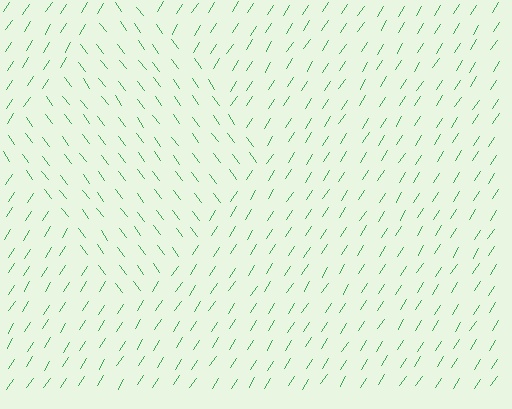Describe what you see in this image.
The image is filled with small green line segments. A diamond region in the image has lines oriented differently from the surrounding lines, creating a visible texture boundary.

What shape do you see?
I see a diamond.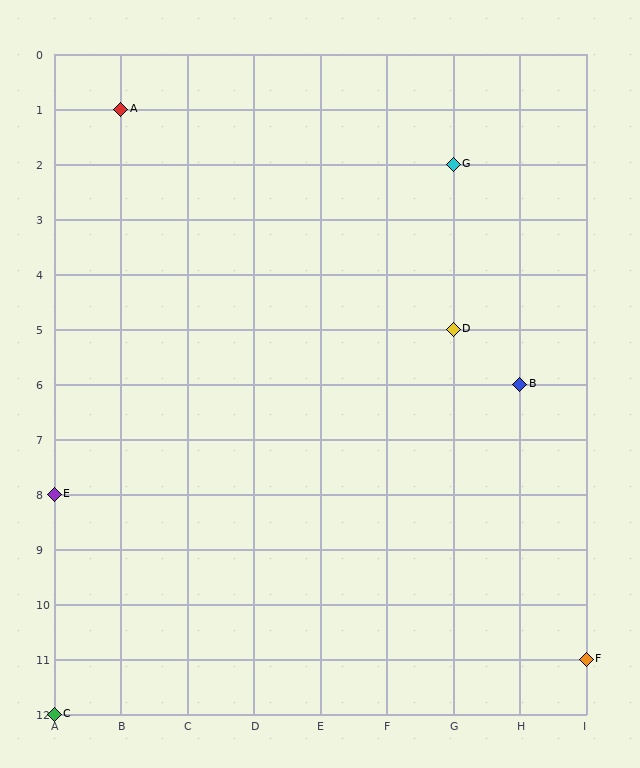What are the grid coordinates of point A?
Point A is at grid coordinates (B, 1).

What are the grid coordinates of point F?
Point F is at grid coordinates (I, 11).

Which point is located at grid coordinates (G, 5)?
Point D is at (G, 5).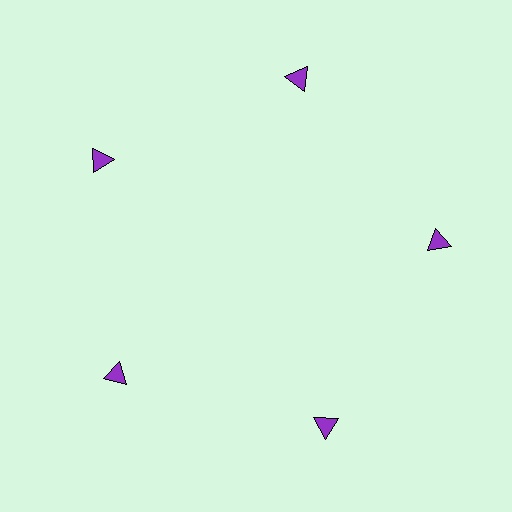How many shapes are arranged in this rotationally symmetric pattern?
There are 5 shapes, arranged in 5 groups of 1.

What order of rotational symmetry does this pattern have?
This pattern has 5-fold rotational symmetry.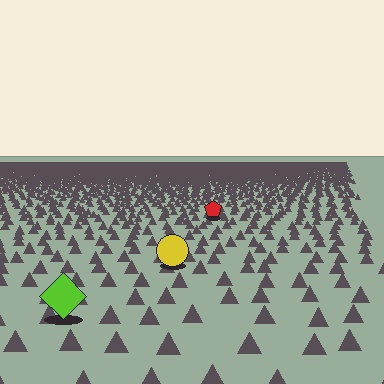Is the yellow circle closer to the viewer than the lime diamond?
No. The lime diamond is closer — you can tell from the texture gradient: the ground texture is coarser near it.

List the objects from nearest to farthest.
From nearest to farthest: the lime diamond, the yellow circle, the red pentagon.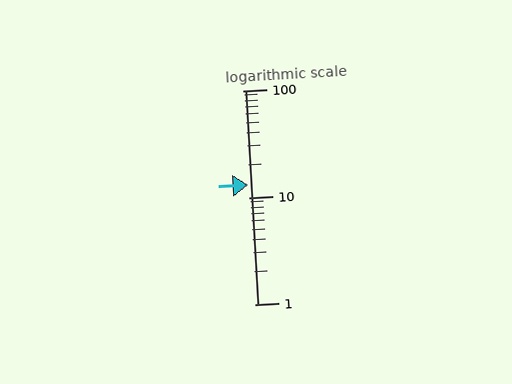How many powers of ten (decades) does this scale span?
The scale spans 2 decades, from 1 to 100.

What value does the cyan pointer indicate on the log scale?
The pointer indicates approximately 13.